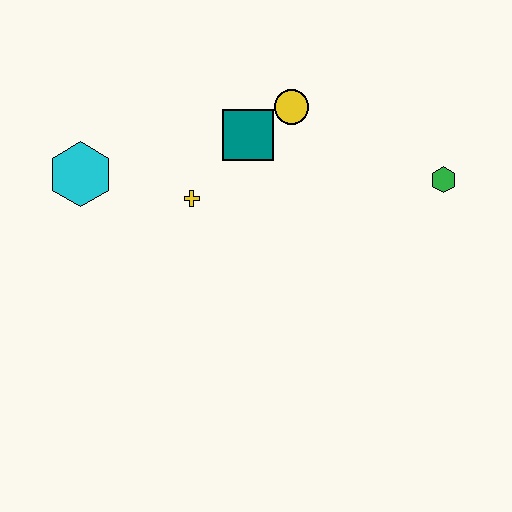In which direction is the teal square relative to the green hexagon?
The teal square is to the left of the green hexagon.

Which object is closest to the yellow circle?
The teal square is closest to the yellow circle.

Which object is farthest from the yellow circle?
The cyan hexagon is farthest from the yellow circle.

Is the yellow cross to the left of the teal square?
Yes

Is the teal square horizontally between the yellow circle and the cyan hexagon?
Yes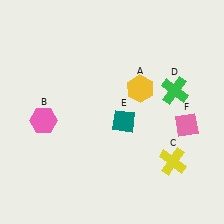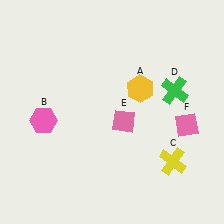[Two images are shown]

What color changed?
The diamond (E) changed from teal in Image 1 to pink in Image 2.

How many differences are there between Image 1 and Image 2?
There is 1 difference between the two images.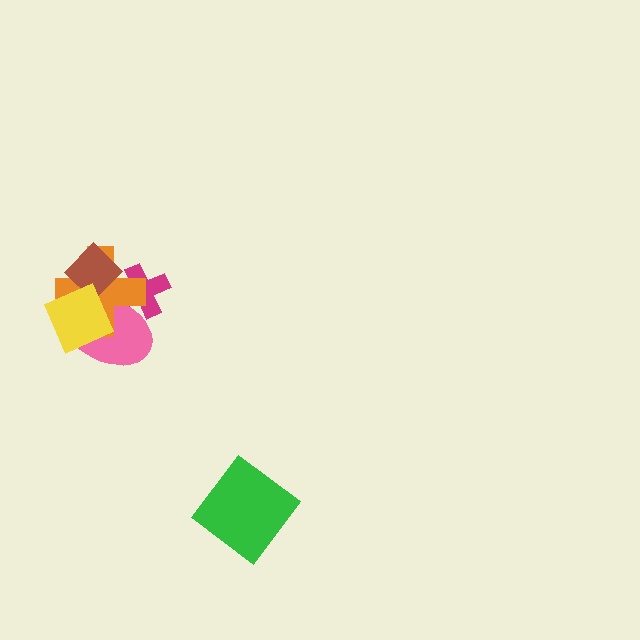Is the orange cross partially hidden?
Yes, it is partially covered by another shape.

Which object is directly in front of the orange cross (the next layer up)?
The brown diamond is directly in front of the orange cross.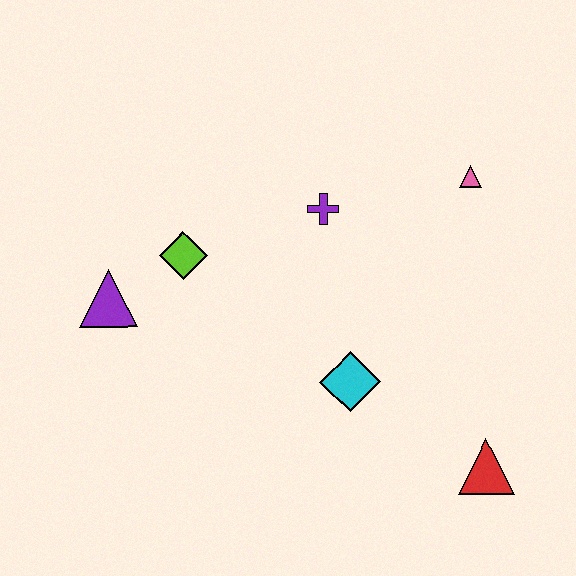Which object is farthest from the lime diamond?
The red triangle is farthest from the lime diamond.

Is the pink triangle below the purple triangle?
No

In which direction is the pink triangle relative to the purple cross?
The pink triangle is to the right of the purple cross.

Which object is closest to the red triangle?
The cyan diamond is closest to the red triangle.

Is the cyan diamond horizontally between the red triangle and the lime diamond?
Yes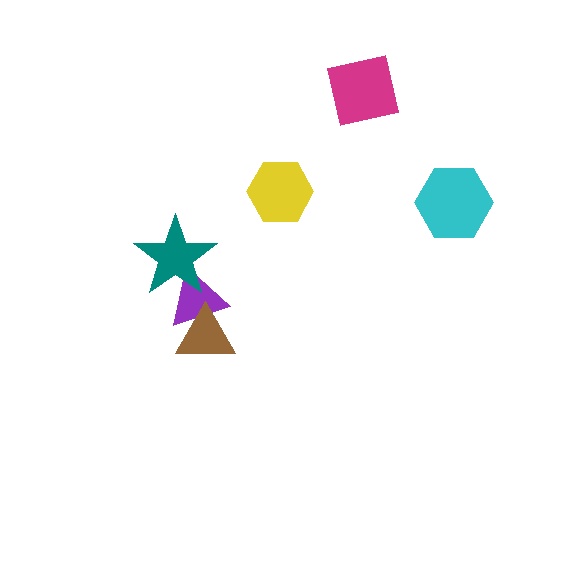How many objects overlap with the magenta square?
0 objects overlap with the magenta square.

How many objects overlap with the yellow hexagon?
0 objects overlap with the yellow hexagon.